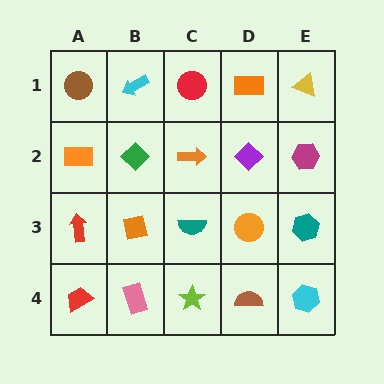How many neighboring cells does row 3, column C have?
4.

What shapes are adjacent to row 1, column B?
A green diamond (row 2, column B), a brown circle (row 1, column A), a red circle (row 1, column C).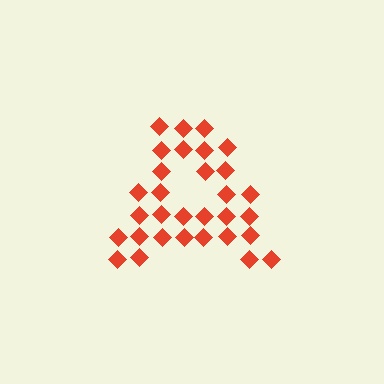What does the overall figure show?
The overall figure shows the letter A.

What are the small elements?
The small elements are diamonds.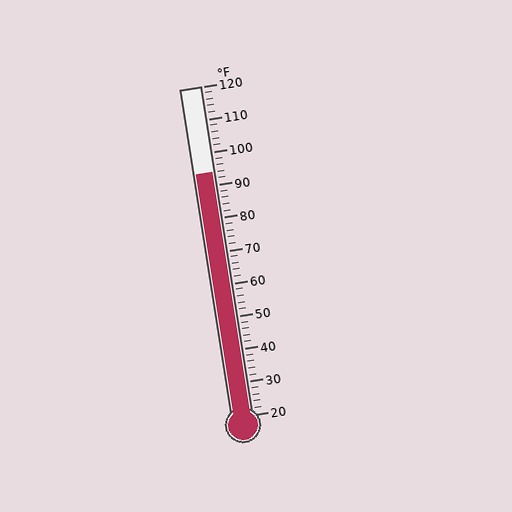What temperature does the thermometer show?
The thermometer shows approximately 94°F.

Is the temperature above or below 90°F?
The temperature is above 90°F.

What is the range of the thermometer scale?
The thermometer scale ranges from 20°F to 120°F.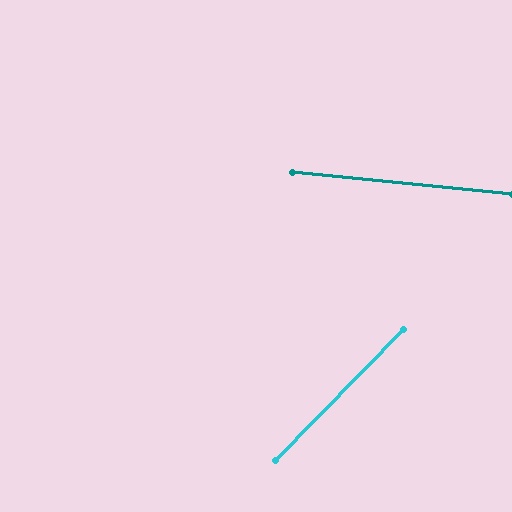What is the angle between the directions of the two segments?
Approximately 51 degrees.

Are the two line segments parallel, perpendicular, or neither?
Neither parallel nor perpendicular — they differ by about 51°.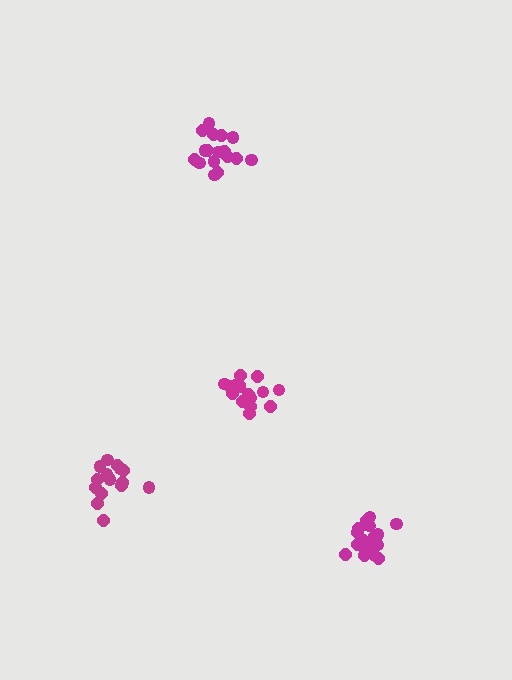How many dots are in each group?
Group 1: 17 dots, Group 2: 18 dots, Group 3: 18 dots, Group 4: 16 dots (69 total).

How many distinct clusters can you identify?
There are 4 distinct clusters.